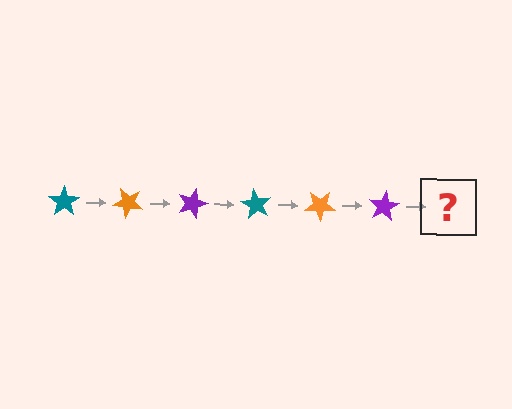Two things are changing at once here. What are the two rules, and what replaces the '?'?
The two rules are that it rotates 45 degrees each step and the color cycles through teal, orange, and purple. The '?' should be a teal star, rotated 270 degrees from the start.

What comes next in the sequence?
The next element should be a teal star, rotated 270 degrees from the start.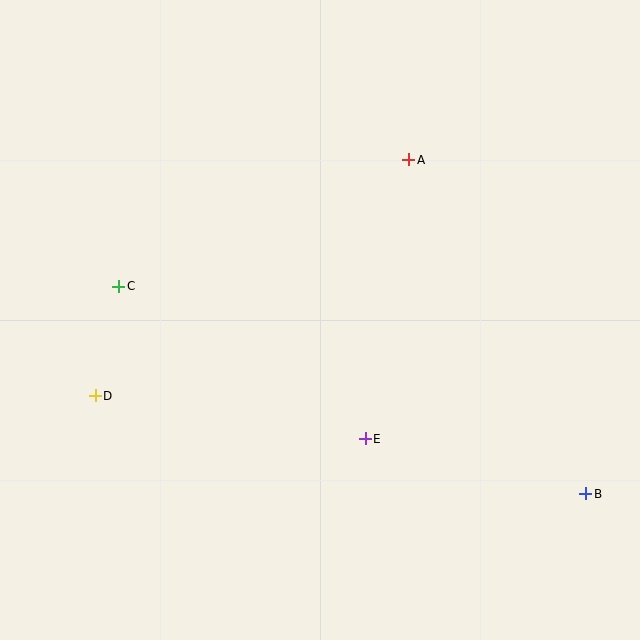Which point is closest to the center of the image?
Point E at (365, 439) is closest to the center.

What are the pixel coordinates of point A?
Point A is at (409, 160).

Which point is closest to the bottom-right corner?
Point B is closest to the bottom-right corner.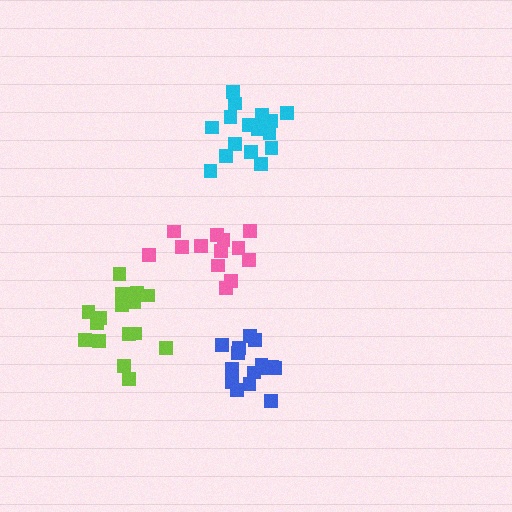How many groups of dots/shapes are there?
There are 4 groups.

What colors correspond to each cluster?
The clusters are colored: blue, lime, pink, cyan.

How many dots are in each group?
Group 1: 16 dots, Group 2: 17 dots, Group 3: 13 dots, Group 4: 17 dots (63 total).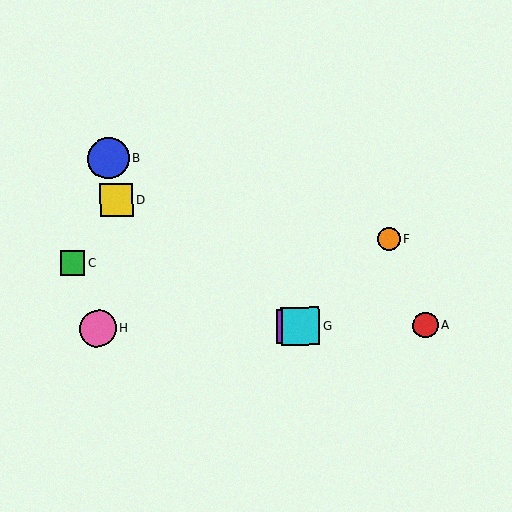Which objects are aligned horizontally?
Objects A, E, G, H are aligned horizontally.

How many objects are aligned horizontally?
4 objects (A, E, G, H) are aligned horizontally.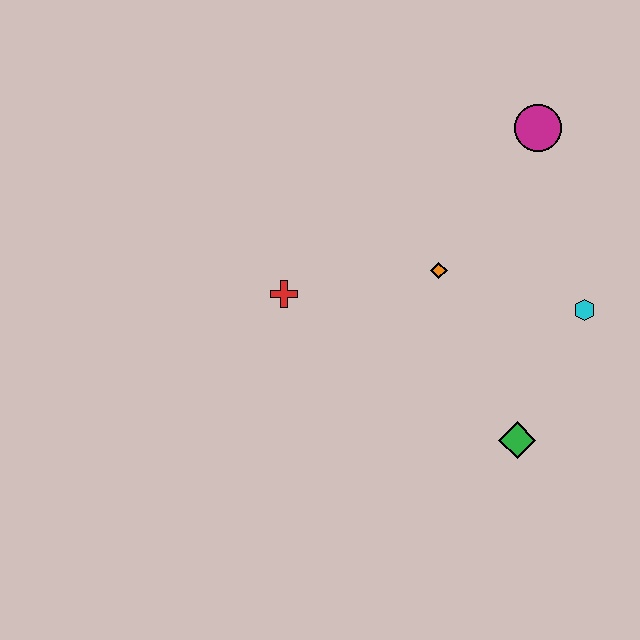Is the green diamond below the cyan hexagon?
Yes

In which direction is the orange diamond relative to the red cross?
The orange diamond is to the right of the red cross.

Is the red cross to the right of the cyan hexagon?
No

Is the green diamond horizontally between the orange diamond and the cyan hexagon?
Yes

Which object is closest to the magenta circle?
The orange diamond is closest to the magenta circle.